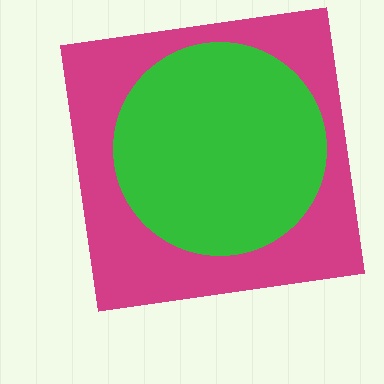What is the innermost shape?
The green circle.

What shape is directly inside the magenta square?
The green circle.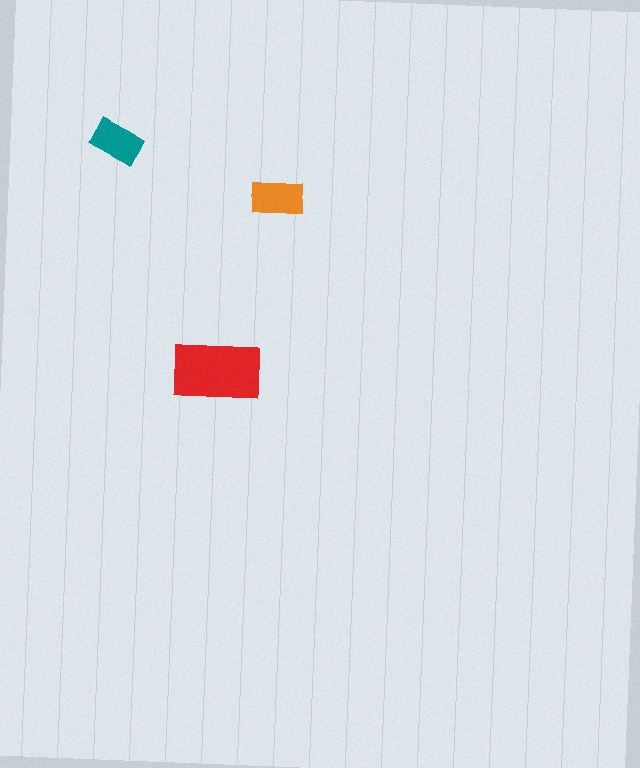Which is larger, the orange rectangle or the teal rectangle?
The orange one.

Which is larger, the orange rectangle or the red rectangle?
The red one.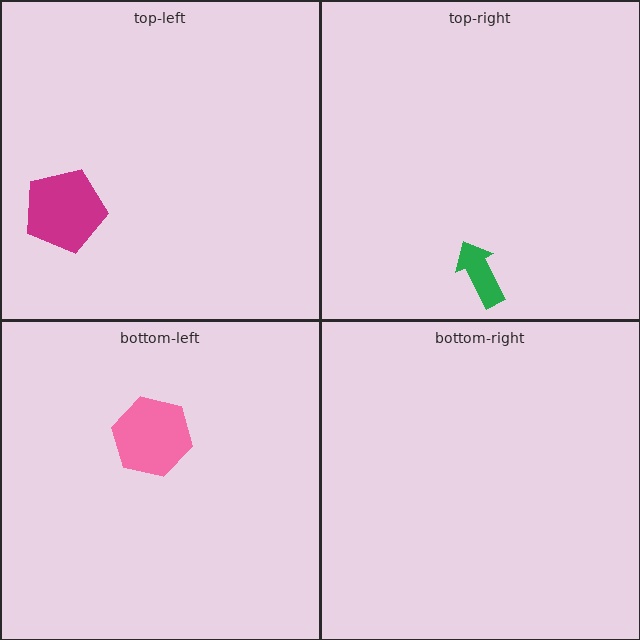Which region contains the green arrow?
The top-right region.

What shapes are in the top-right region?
The green arrow.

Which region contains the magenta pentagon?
The top-left region.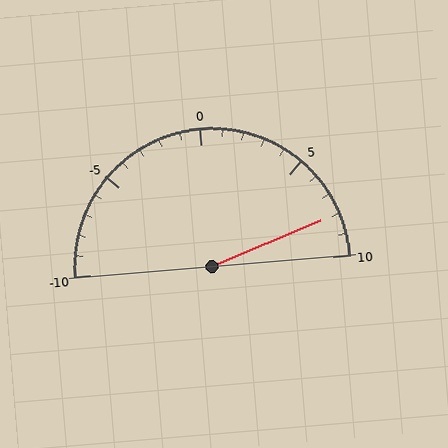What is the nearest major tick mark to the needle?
The nearest major tick mark is 10.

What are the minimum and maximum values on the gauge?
The gauge ranges from -10 to 10.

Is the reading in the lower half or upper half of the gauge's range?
The reading is in the upper half of the range (-10 to 10).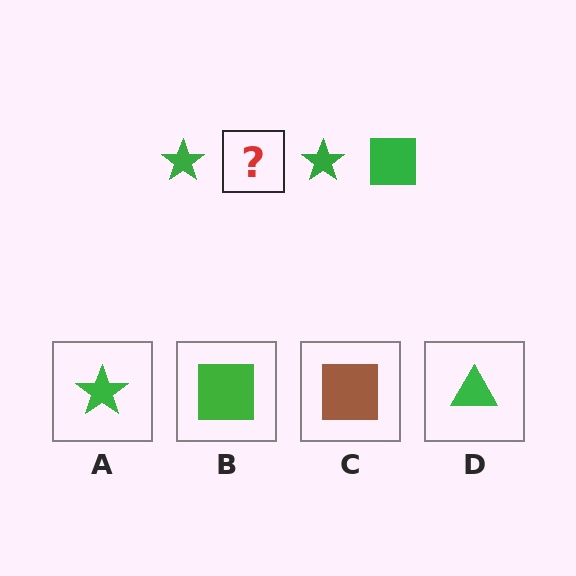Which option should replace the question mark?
Option B.